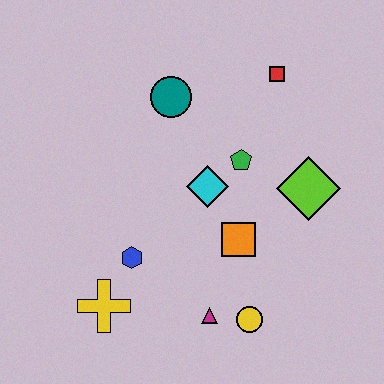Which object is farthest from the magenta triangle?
The red square is farthest from the magenta triangle.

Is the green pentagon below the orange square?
No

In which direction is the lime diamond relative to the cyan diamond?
The lime diamond is to the right of the cyan diamond.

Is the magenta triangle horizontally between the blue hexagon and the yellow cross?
No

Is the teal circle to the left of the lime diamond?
Yes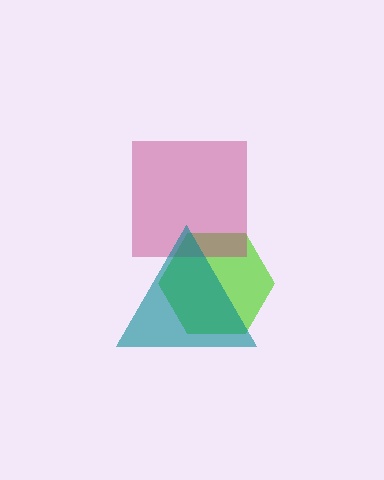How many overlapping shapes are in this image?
There are 3 overlapping shapes in the image.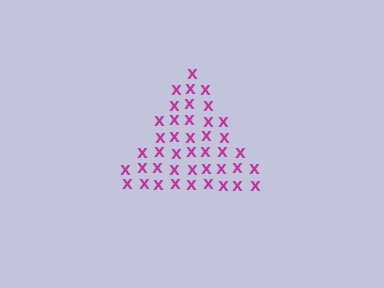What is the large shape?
The large shape is a triangle.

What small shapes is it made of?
It is made of small letter X's.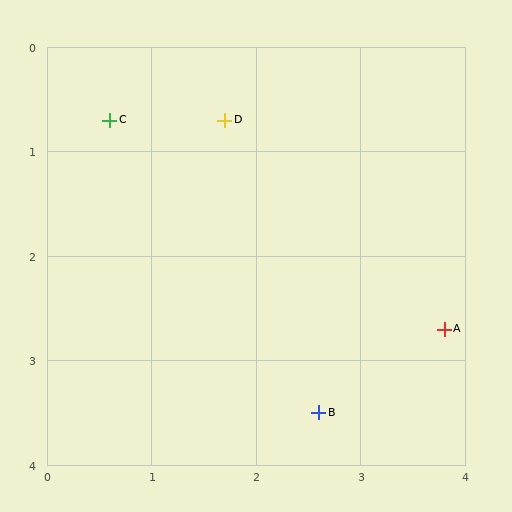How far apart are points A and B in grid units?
Points A and B are about 1.4 grid units apart.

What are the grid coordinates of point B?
Point B is at approximately (2.6, 3.5).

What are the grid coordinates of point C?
Point C is at approximately (0.6, 0.7).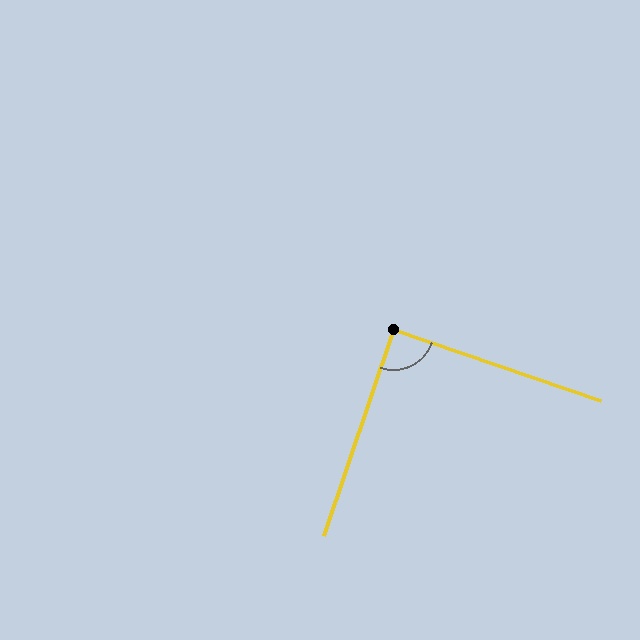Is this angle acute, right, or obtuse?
It is approximately a right angle.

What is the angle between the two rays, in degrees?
Approximately 90 degrees.